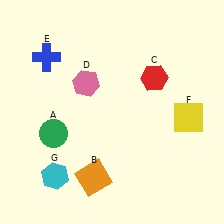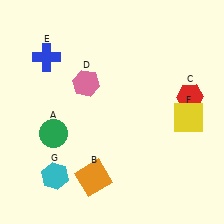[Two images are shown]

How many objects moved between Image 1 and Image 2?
1 object moved between the two images.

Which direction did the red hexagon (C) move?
The red hexagon (C) moved right.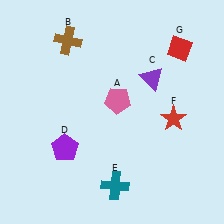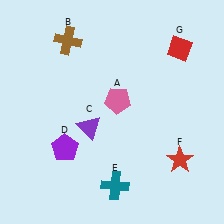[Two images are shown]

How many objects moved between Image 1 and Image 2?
2 objects moved between the two images.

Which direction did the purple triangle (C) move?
The purple triangle (C) moved left.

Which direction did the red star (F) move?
The red star (F) moved down.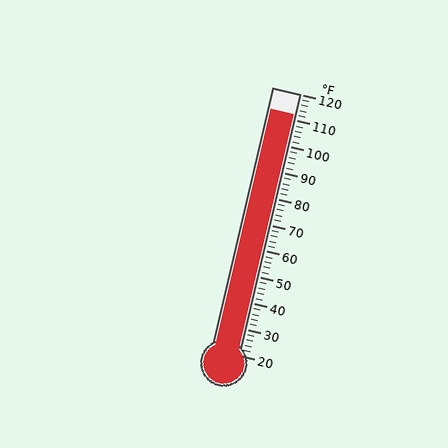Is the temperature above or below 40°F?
The temperature is above 40°F.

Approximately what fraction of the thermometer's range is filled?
The thermometer is filled to approximately 90% of its range.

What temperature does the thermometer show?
The thermometer shows approximately 112°F.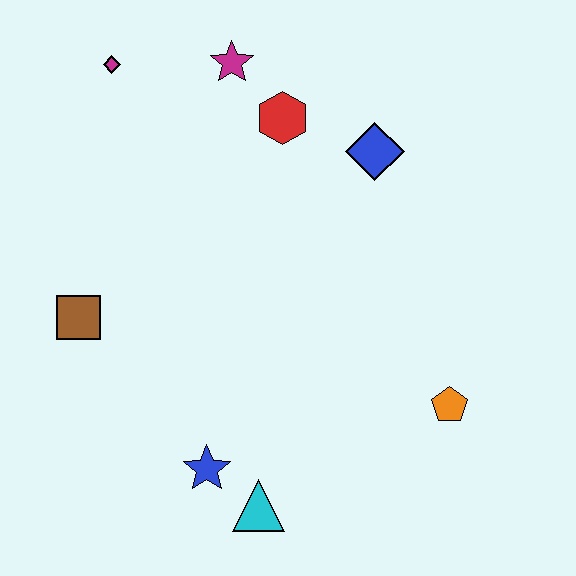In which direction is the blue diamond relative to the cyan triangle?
The blue diamond is above the cyan triangle.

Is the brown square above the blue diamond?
No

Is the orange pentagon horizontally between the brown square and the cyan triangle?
No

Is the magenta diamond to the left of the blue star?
Yes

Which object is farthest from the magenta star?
The cyan triangle is farthest from the magenta star.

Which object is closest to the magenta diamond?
The magenta star is closest to the magenta diamond.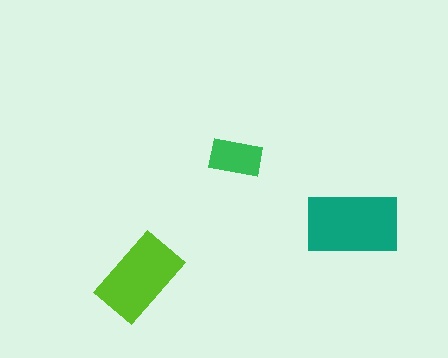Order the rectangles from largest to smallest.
the teal one, the lime one, the green one.